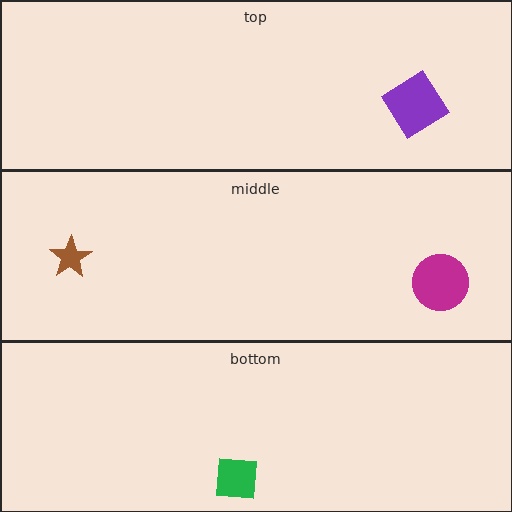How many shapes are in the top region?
1.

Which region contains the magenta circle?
The middle region.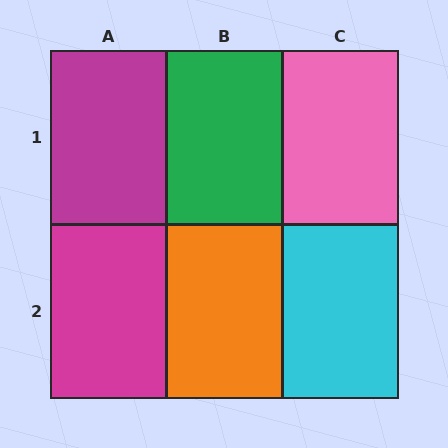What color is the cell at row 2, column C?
Cyan.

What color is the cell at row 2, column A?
Magenta.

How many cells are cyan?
1 cell is cyan.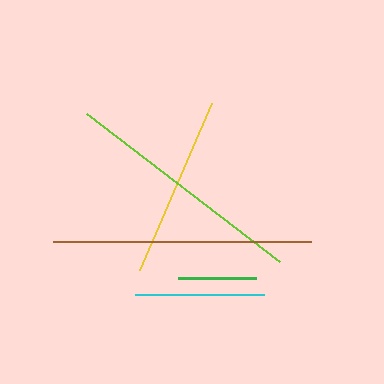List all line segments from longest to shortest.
From longest to shortest: brown, lime, yellow, cyan, green.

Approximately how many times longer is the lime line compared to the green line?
The lime line is approximately 3.1 times the length of the green line.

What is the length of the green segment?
The green segment is approximately 78 pixels long.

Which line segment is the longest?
The brown line is the longest at approximately 258 pixels.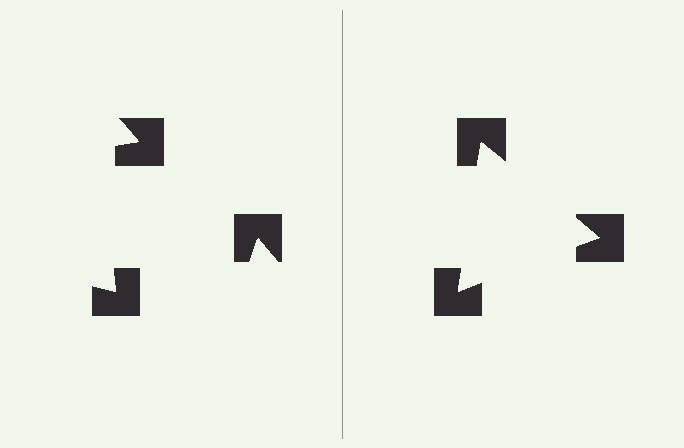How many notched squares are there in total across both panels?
6 — 3 on each side.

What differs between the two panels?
The notched squares are positioned identically on both sides; only the wedge orientations differ. On the right they align to a triangle; on the left they are misaligned.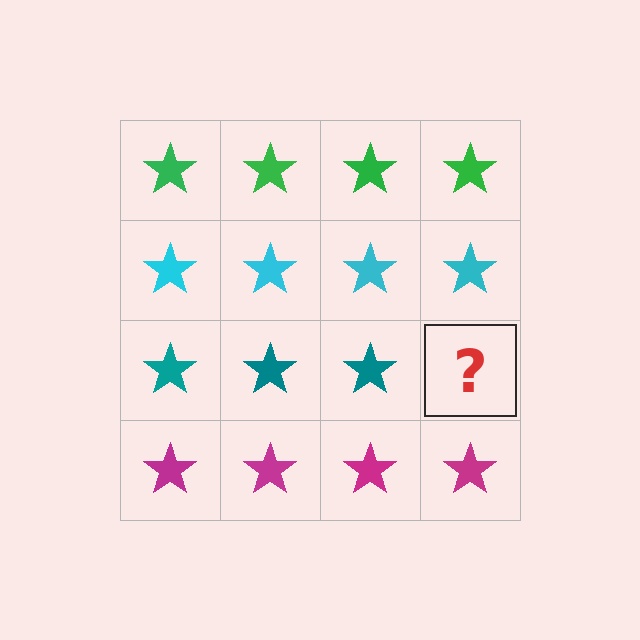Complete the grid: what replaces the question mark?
The question mark should be replaced with a teal star.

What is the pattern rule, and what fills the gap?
The rule is that each row has a consistent color. The gap should be filled with a teal star.